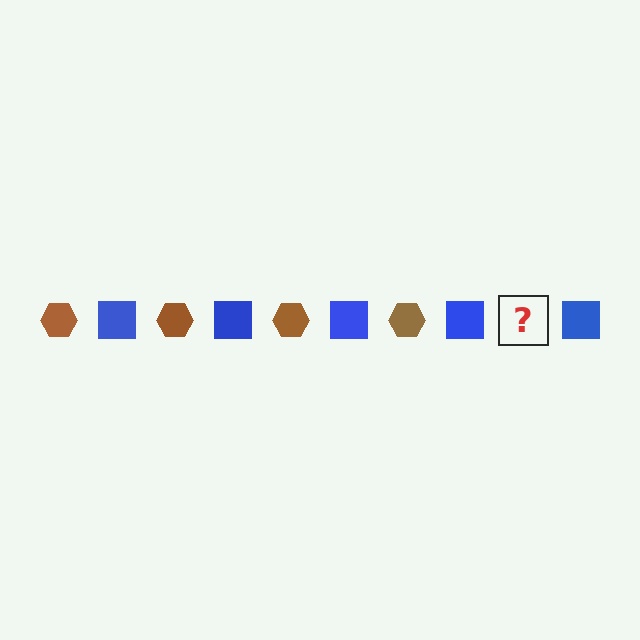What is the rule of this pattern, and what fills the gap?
The rule is that the pattern alternates between brown hexagon and blue square. The gap should be filled with a brown hexagon.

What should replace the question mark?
The question mark should be replaced with a brown hexagon.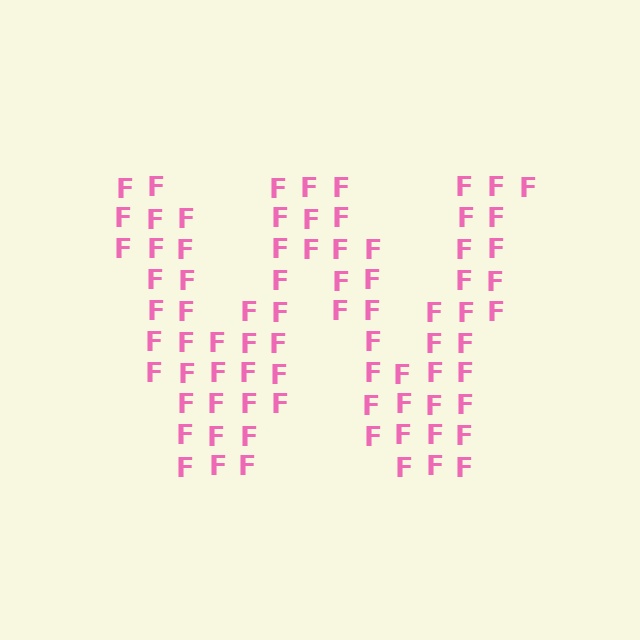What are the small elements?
The small elements are letter F's.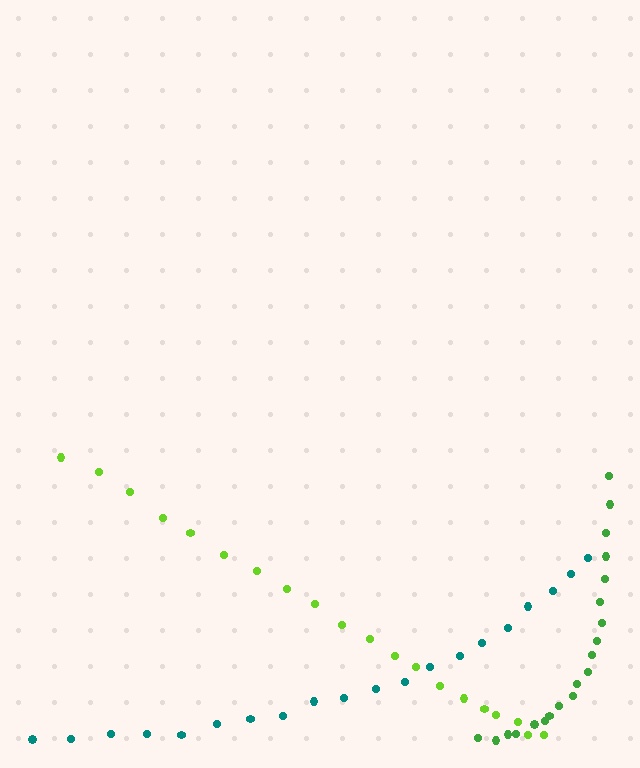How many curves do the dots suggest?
There are 3 distinct paths.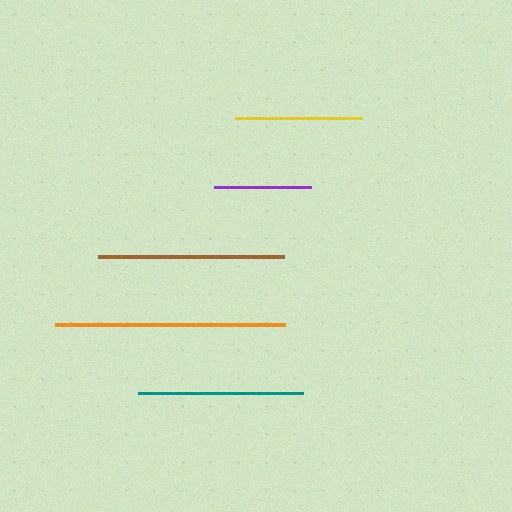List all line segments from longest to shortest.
From longest to shortest: orange, brown, teal, yellow, purple.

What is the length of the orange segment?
The orange segment is approximately 229 pixels long.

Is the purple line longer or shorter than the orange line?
The orange line is longer than the purple line.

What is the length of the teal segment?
The teal segment is approximately 165 pixels long.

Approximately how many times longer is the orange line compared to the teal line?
The orange line is approximately 1.4 times the length of the teal line.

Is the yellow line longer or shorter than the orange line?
The orange line is longer than the yellow line.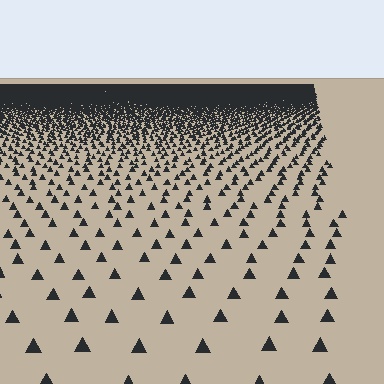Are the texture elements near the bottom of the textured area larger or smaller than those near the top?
Larger. Near the bottom, elements are closer to the viewer and appear at a bigger on-screen size.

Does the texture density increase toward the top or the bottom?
Density increases toward the top.